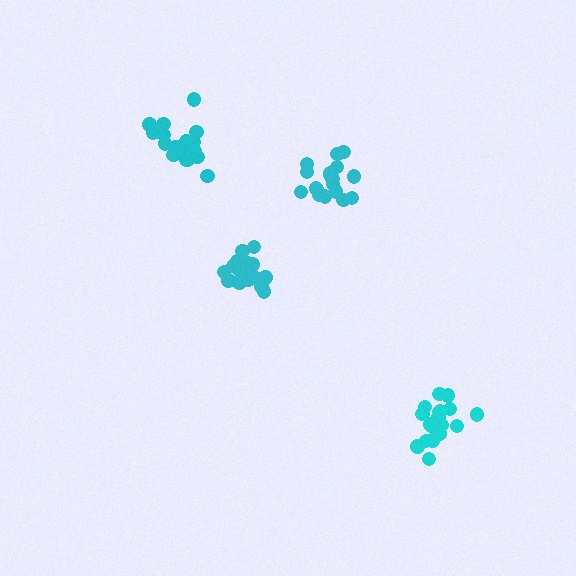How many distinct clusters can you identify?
There are 4 distinct clusters.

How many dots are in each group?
Group 1: 18 dots, Group 2: 20 dots, Group 3: 21 dots, Group 4: 18 dots (77 total).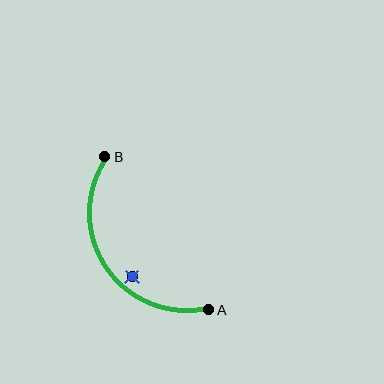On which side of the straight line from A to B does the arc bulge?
The arc bulges below and to the left of the straight line connecting A and B.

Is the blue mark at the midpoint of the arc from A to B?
No — the blue mark does not lie on the arc at all. It sits slightly inside the curve.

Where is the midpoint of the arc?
The arc midpoint is the point on the curve farthest from the straight line joining A and B. It sits below and to the left of that line.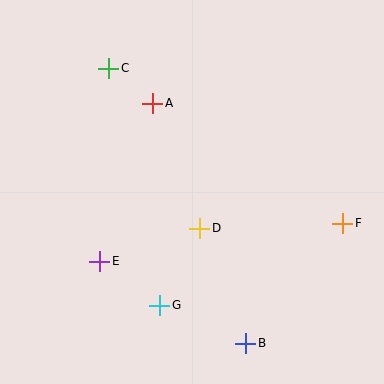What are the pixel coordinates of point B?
Point B is at (246, 343).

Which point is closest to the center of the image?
Point D at (200, 228) is closest to the center.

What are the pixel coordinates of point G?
Point G is at (160, 305).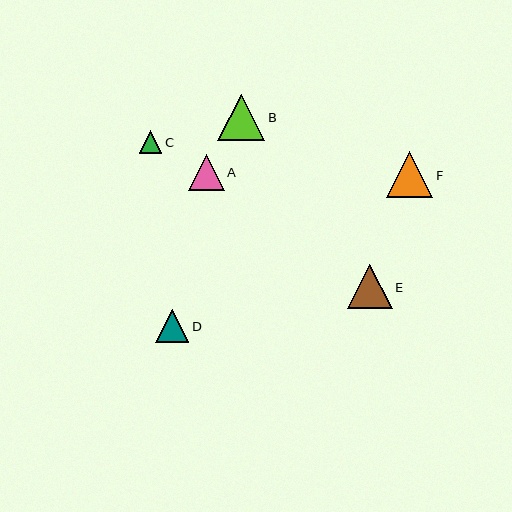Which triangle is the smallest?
Triangle C is the smallest with a size of approximately 23 pixels.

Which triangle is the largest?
Triangle B is the largest with a size of approximately 47 pixels.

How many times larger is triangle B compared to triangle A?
Triangle B is approximately 1.3 times the size of triangle A.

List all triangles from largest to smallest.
From largest to smallest: B, F, E, A, D, C.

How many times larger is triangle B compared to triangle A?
Triangle B is approximately 1.3 times the size of triangle A.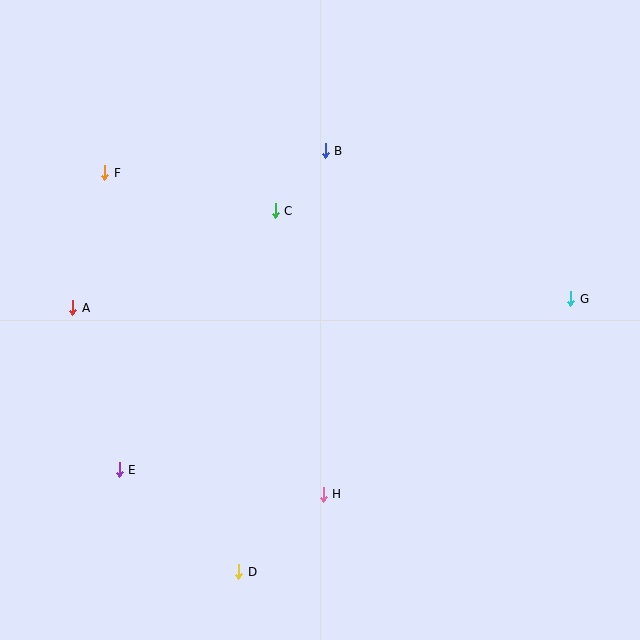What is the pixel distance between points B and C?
The distance between B and C is 78 pixels.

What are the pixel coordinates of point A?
Point A is at (73, 308).